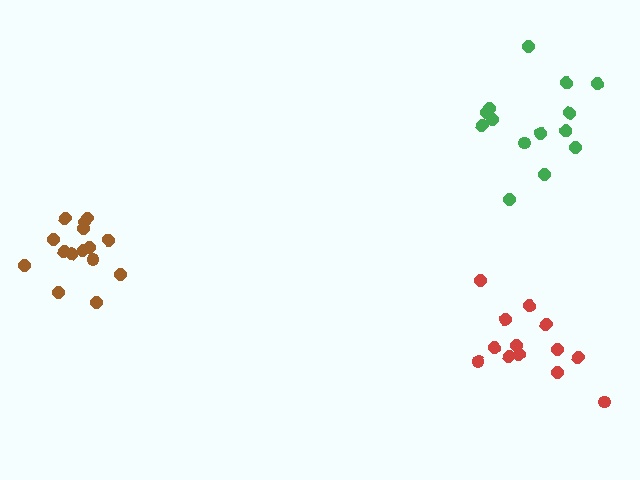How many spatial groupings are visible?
There are 3 spatial groupings.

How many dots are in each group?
Group 1: 15 dots, Group 2: 13 dots, Group 3: 14 dots (42 total).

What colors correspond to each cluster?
The clusters are colored: brown, red, green.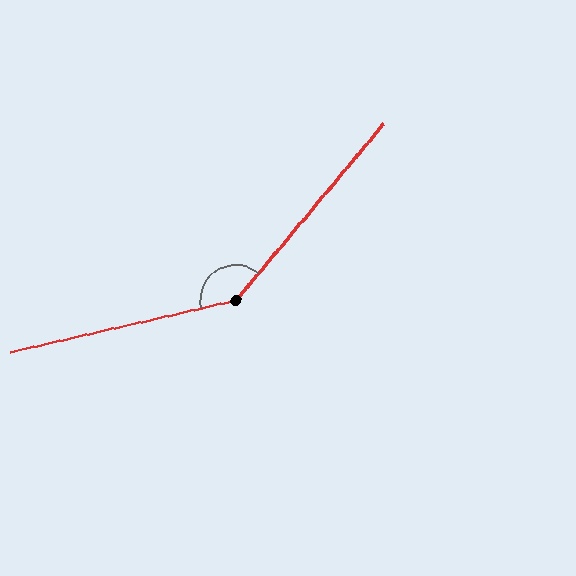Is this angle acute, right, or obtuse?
It is obtuse.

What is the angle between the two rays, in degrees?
Approximately 143 degrees.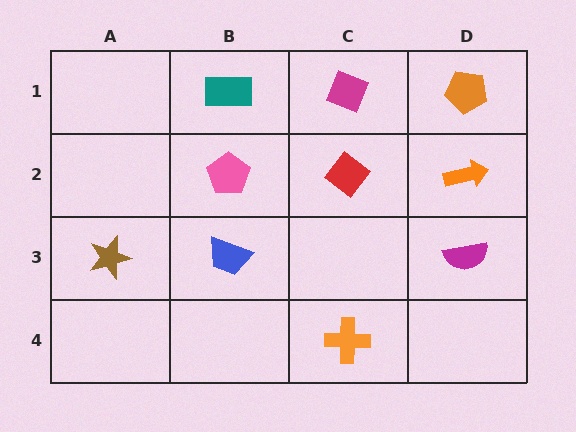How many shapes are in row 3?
3 shapes.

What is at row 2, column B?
A pink pentagon.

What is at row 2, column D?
An orange arrow.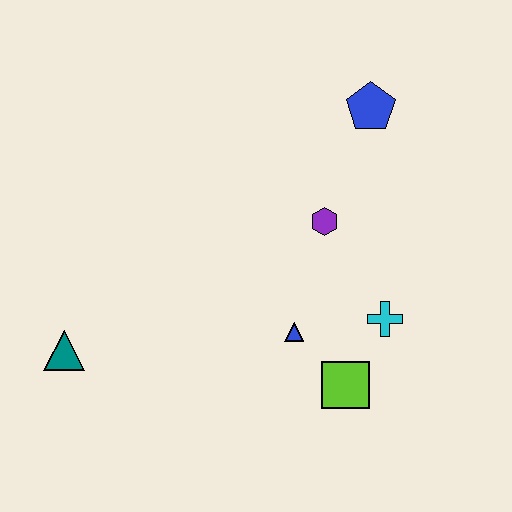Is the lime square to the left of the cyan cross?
Yes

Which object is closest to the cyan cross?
The lime square is closest to the cyan cross.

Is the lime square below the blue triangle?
Yes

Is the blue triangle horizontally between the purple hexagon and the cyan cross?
No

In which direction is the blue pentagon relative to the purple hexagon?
The blue pentagon is above the purple hexagon.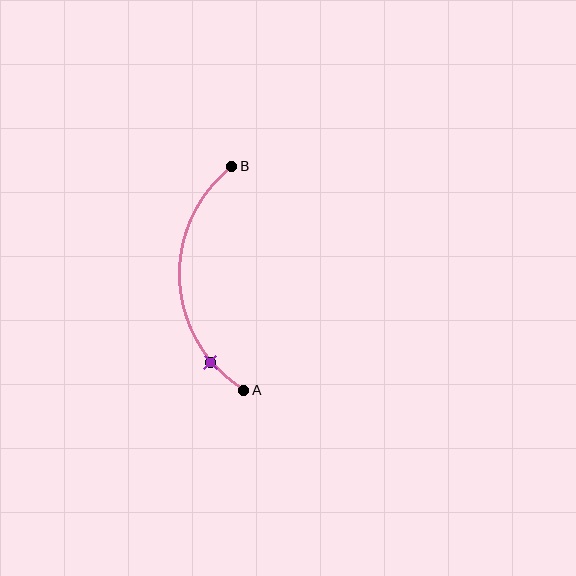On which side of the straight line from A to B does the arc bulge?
The arc bulges to the left of the straight line connecting A and B.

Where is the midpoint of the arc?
The arc midpoint is the point on the curve farthest from the straight line joining A and B. It sits to the left of that line.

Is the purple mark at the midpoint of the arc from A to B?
No. The purple mark lies on the arc but is closer to endpoint A. The arc midpoint would be at the point on the curve equidistant along the arc from both A and B.